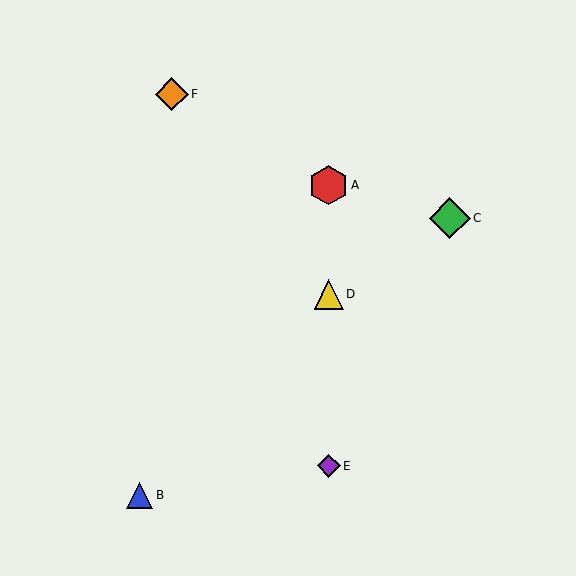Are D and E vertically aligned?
Yes, both are at x≈329.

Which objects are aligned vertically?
Objects A, D, E are aligned vertically.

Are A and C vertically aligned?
No, A is at x≈329 and C is at x≈450.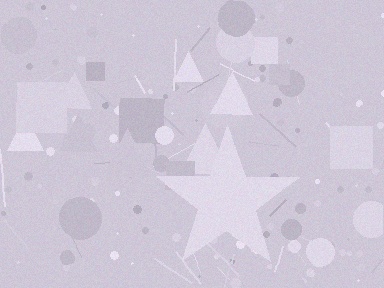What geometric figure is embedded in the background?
A star is embedded in the background.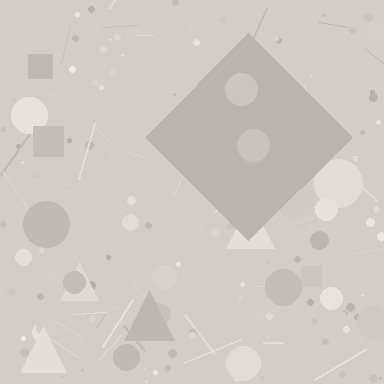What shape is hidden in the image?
A diamond is hidden in the image.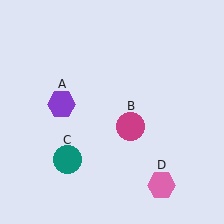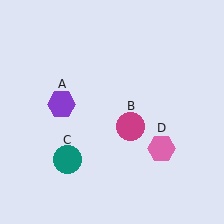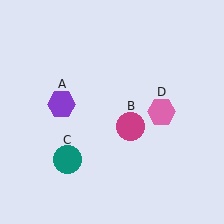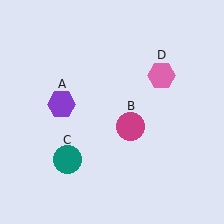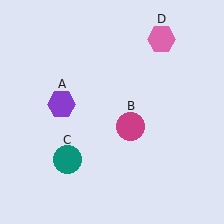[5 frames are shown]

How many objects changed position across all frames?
1 object changed position: pink hexagon (object D).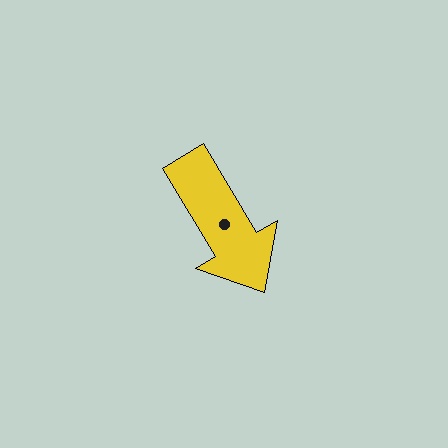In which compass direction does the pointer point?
Southeast.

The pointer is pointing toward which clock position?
Roughly 5 o'clock.